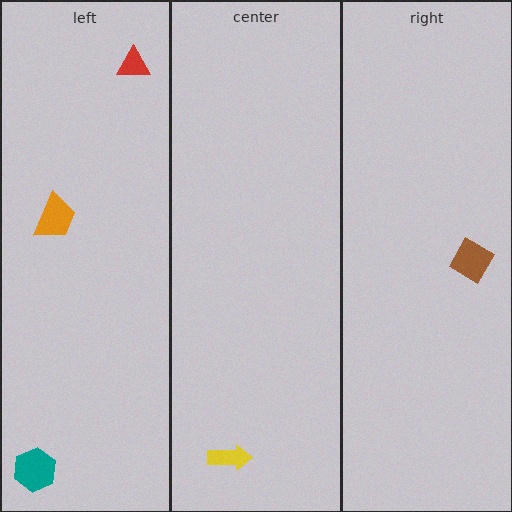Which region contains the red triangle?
The left region.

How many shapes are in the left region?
3.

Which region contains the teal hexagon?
The left region.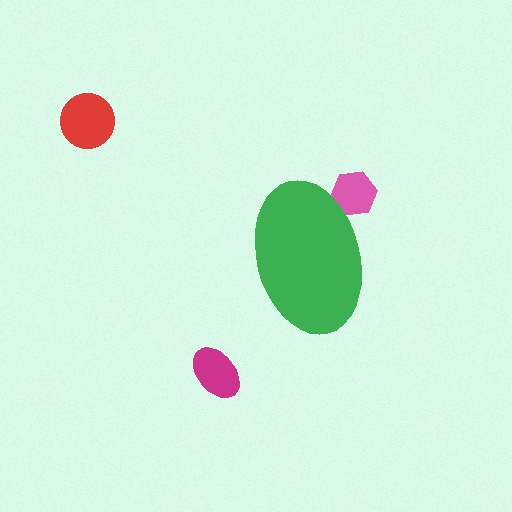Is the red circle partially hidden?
No, the red circle is fully visible.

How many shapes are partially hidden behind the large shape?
1 shape is partially hidden.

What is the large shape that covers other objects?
A green ellipse.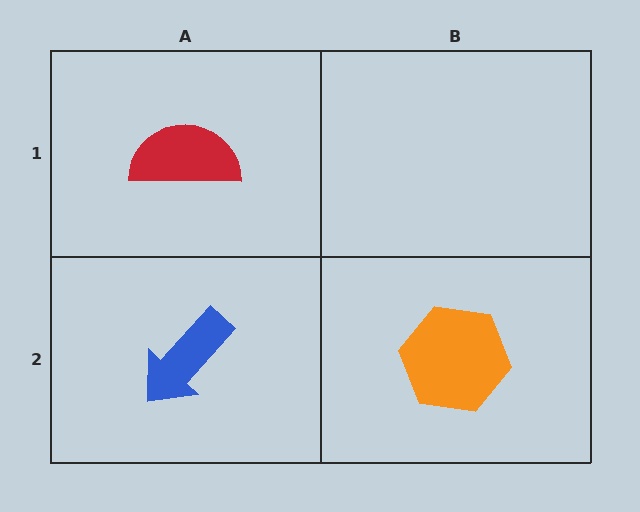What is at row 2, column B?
An orange hexagon.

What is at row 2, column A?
A blue arrow.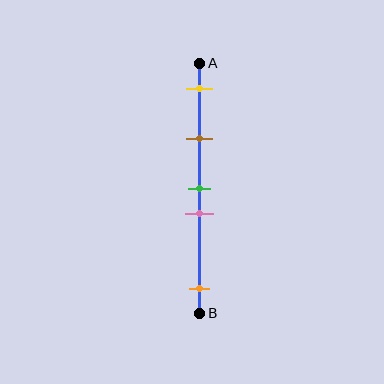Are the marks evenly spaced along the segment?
No, the marks are not evenly spaced.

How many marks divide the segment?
There are 5 marks dividing the segment.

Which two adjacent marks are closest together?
The green and pink marks are the closest adjacent pair.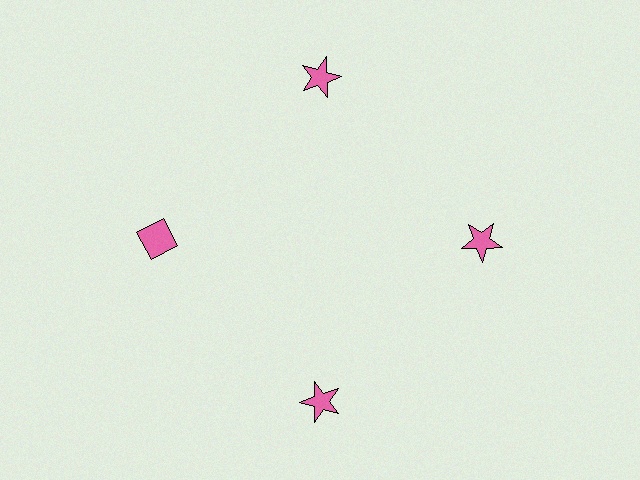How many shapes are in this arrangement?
There are 4 shapes arranged in a ring pattern.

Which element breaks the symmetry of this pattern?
The pink diamond at roughly the 9 o'clock position breaks the symmetry. All other shapes are pink stars.